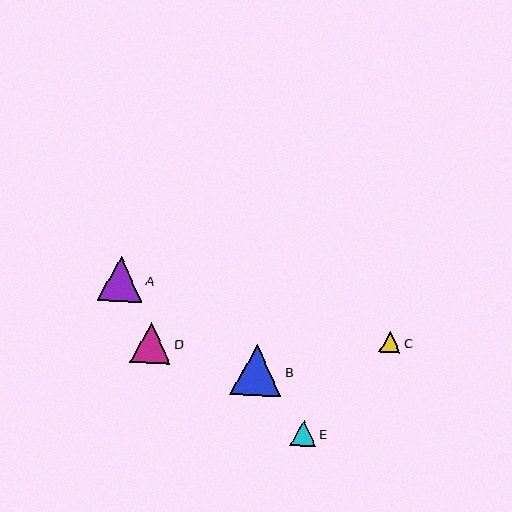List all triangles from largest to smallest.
From largest to smallest: B, A, D, E, C.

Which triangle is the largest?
Triangle B is the largest with a size of approximately 51 pixels.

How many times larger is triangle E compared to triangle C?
Triangle E is approximately 1.2 times the size of triangle C.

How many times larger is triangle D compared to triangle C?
Triangle D is approximately 1.9 times the size of triangle C.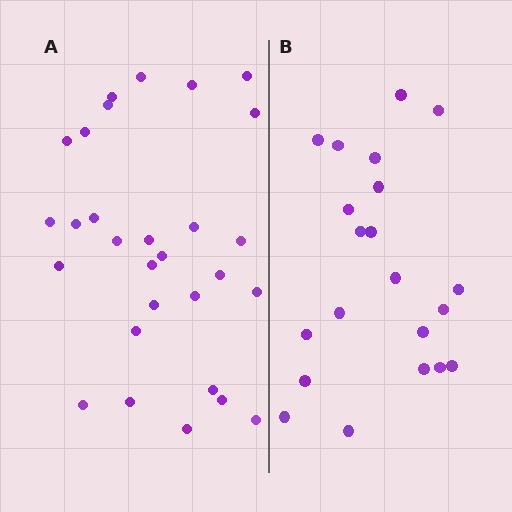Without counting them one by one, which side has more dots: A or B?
Region A (the left region) has more dots.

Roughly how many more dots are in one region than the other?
Region A has roughly 8 or so more dots than region B.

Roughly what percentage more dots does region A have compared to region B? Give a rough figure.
About 40% more.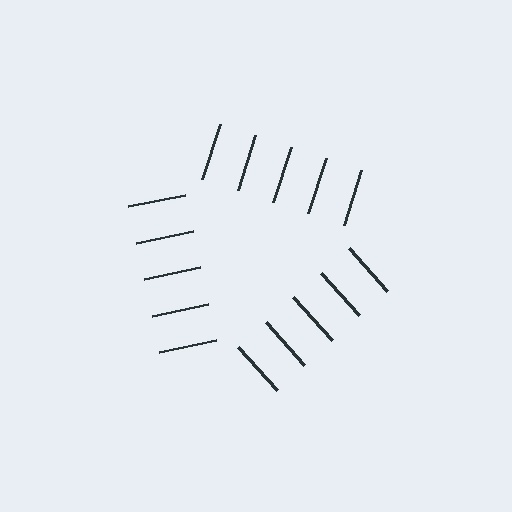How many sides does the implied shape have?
3 sides — the line-ends trace a triangle.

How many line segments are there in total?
15 — 5 along each of the 3 edges.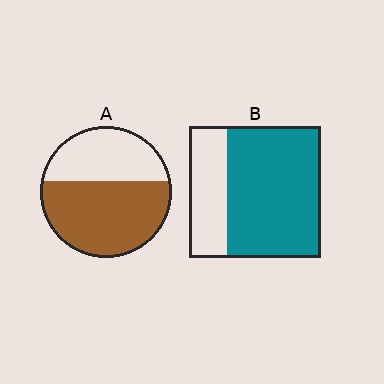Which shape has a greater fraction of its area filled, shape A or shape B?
Shape B.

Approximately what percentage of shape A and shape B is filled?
A is approximately 60% and B is approximately 70%.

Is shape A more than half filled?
Yes.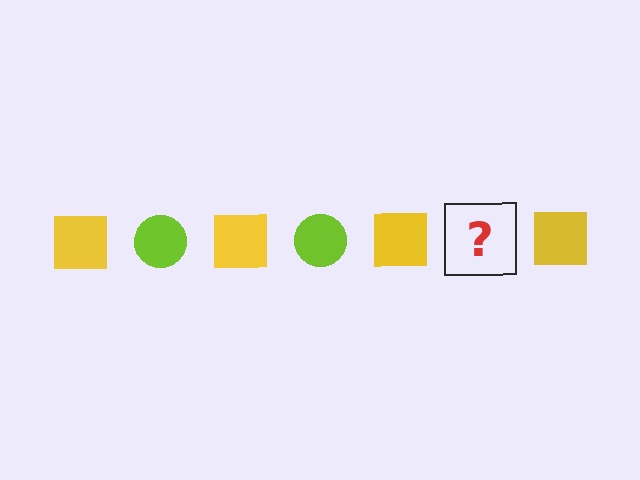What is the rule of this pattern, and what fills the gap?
The rule is that the pattern alternates between yellow square and lime circle. The gap should be filled with a lime circle.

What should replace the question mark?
The question mark should be replaced with a lime circle.